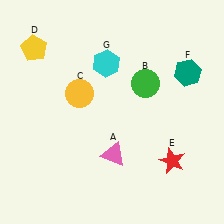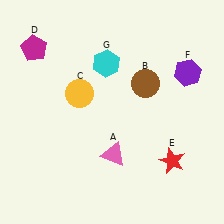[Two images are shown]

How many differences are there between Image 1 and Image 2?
There are 3 differences between the two images.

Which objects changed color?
B changed from green to brown. D changed from yellow to magenta. F changed from teal to purple.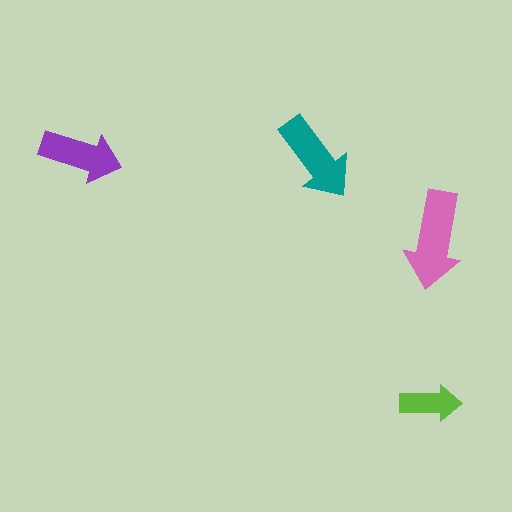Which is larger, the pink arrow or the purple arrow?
The pink one.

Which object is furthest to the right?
The pink arrow is rightmost.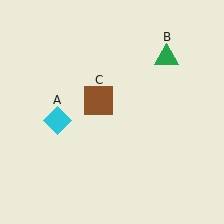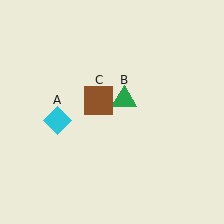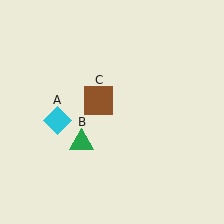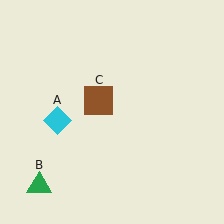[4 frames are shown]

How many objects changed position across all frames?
1 object changed position: green triangle (object B).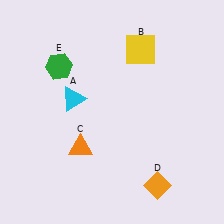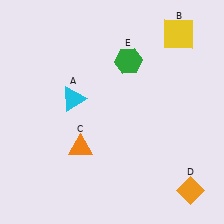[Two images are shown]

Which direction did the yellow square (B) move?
The yellow square (B) moved right.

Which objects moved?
The objects that moved are: the yellow square (B), the orange diamond (D), the green hexagon (E).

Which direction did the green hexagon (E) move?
The green hexagon (E) moved right.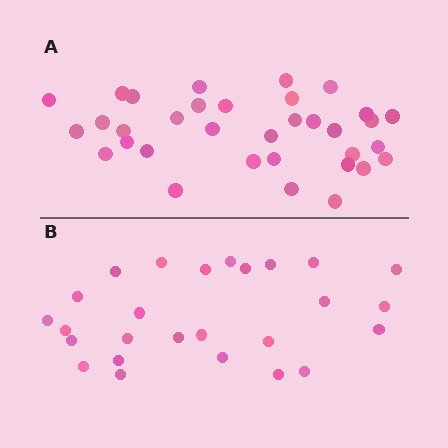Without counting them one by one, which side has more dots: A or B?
Region A (the top region) has more dots.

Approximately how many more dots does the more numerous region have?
Region A has roughly 8 or so more dots than region B.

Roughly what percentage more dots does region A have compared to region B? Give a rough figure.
About 30% more.